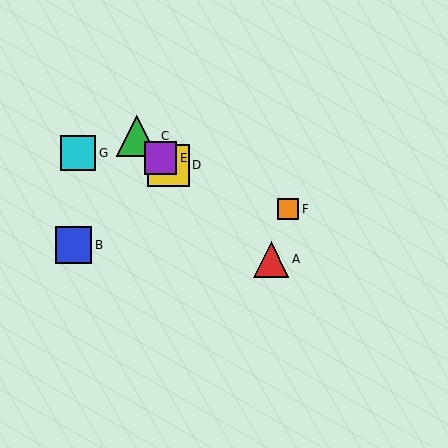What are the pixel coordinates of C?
Object C is at (137, 136).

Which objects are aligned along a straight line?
Objects A, C, D, E are aligned along a straight line.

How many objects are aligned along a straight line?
4 objects (A, C, D, E) are aligned along a straight line.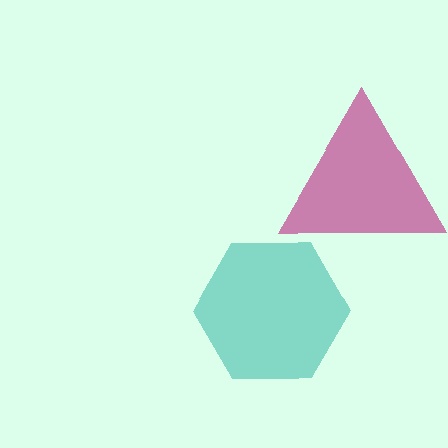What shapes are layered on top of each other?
The layered shapes are: a magenta triangle, a teal hexagon.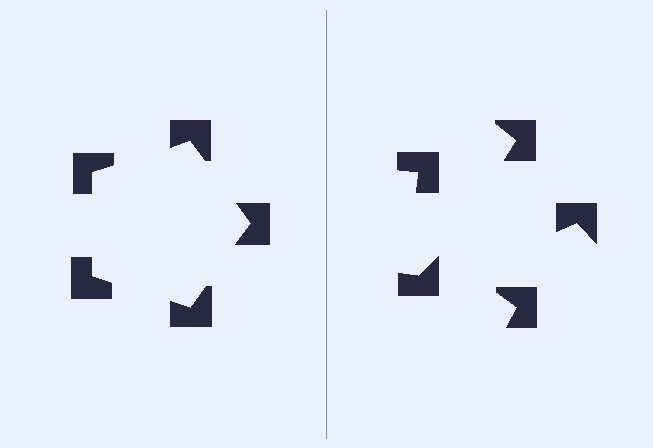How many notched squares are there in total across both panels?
10 — 5 on each side.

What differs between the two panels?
The notched squares are positioned identically on both sides; only the wedge orientations differ. On the left they align to a pentagon; on the right they are misaligned.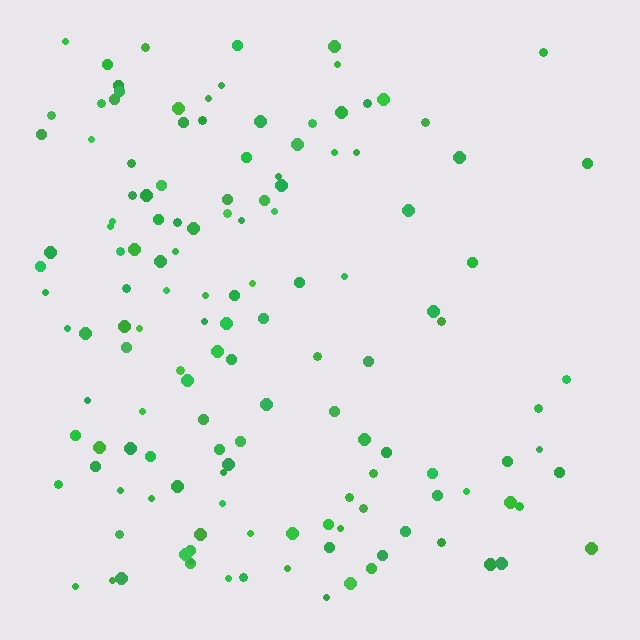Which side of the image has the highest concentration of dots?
The left.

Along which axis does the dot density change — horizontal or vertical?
Horizontal.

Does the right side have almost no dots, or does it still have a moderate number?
Still a moderate number, just noticeably fewer than the left.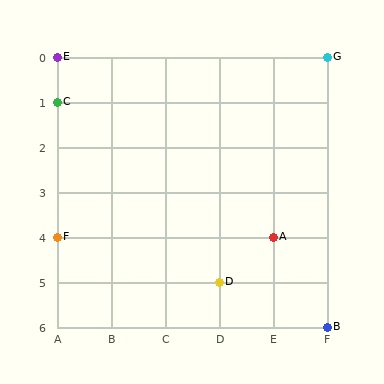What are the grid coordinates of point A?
Point A is at grid coordinates (E, 4).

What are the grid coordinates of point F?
Point F is at grid coordinates (A, 4).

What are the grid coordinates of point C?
Point C is at grid coordinates (A, 1).